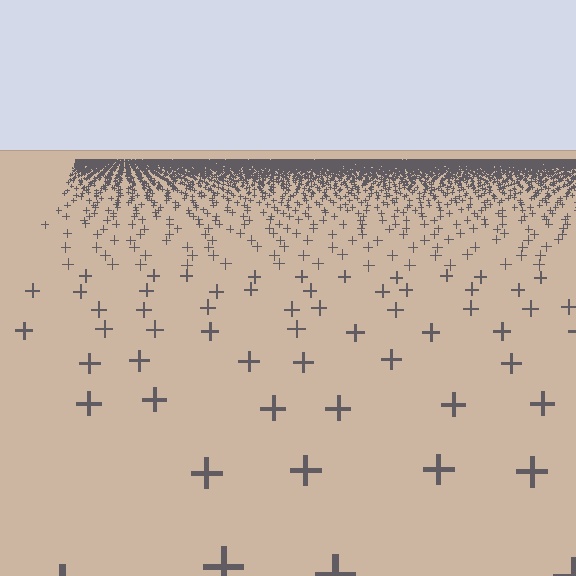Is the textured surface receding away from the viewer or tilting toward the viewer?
The surface is receding away from the viewer. Texture elements get smaller and denser toward the top.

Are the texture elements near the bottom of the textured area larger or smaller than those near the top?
Larger. Near the bottom, elements are closer to the viewer and appear at a bigger on-screen size.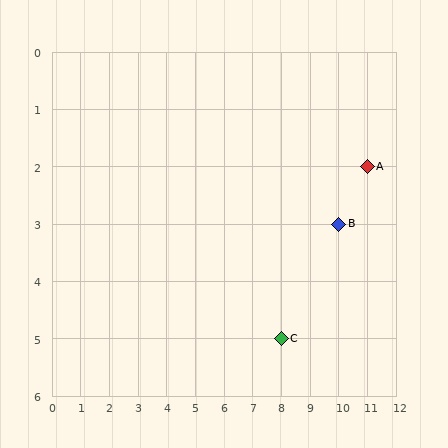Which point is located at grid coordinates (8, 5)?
Point C is at (8, 5).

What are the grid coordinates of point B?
Point B is at grid coordinates (10, 3).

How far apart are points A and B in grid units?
Points A and B are 1 column and 1 row apart (about 1.4 grid units diagonally).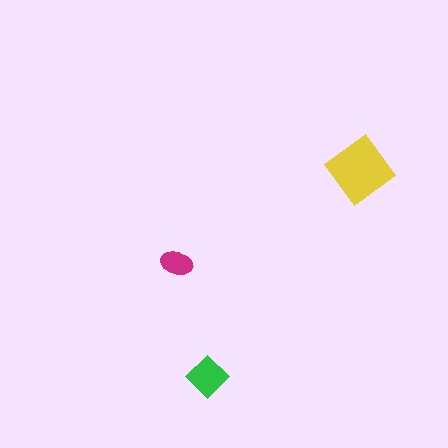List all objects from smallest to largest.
The magenta ellipse, the green diamond, the yellow diamond.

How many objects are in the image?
There are 3 objects in the image.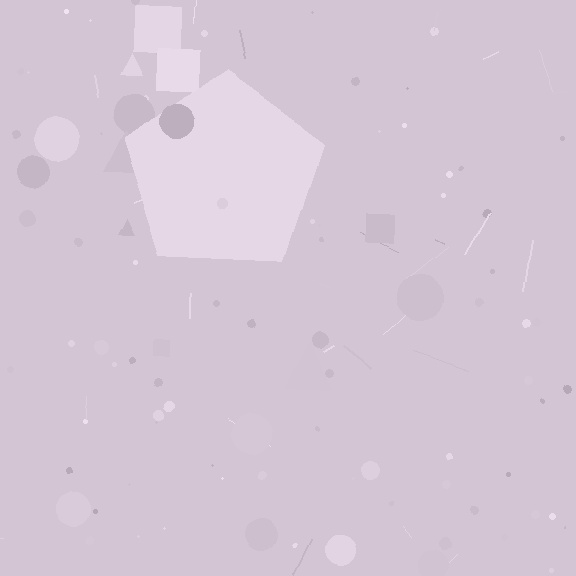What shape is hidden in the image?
A pentagon is hidden in the image.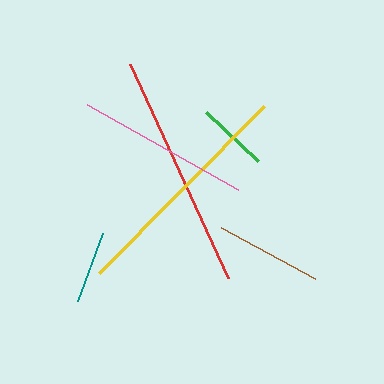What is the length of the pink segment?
The pink segment is approximately 173 pixels long.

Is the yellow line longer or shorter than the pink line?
The yellow line is longer than the pink line.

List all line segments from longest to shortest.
From longest to shortest: yellow, red, pink, brown, teal, green.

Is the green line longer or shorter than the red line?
The red line is longer than the green line.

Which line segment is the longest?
The yellow line is the longest at approximately 235 pixels.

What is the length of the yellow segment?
The yellow segment is approximately 235 pixels long.